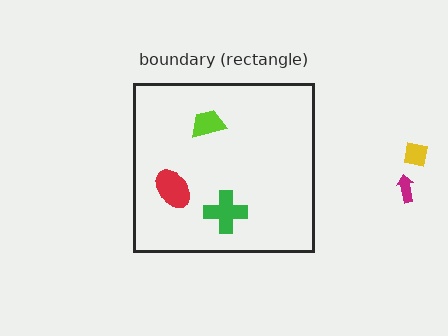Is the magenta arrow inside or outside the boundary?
Outside.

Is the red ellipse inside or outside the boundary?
Inside.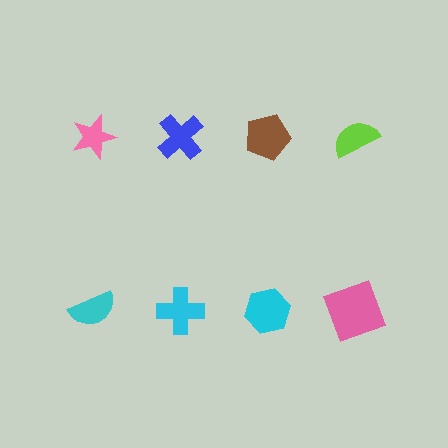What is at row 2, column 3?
A cyan hexagon.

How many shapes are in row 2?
4 shapes.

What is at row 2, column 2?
A cyan cross.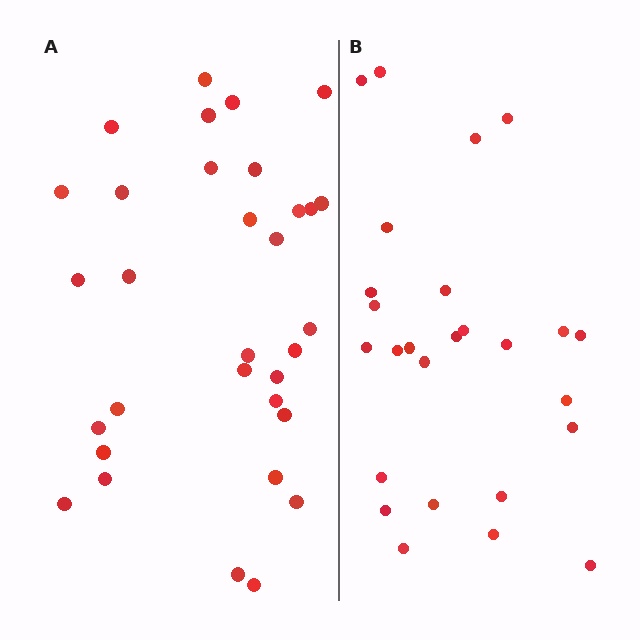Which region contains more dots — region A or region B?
Region A (the left region) has more dots.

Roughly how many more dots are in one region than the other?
Region A has about 6 more dots than region B.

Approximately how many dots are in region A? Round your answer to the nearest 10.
About 30 dots. (The exact count is 32, which rounds to 30.)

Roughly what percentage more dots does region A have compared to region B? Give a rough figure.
About 25% more.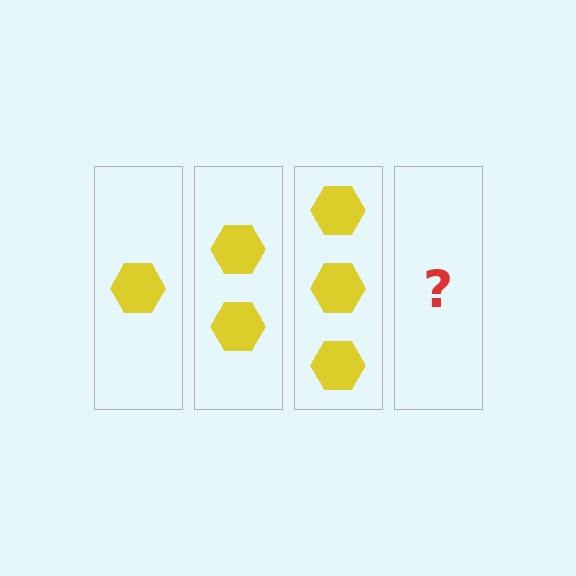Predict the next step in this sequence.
The next step is 4 hexagons.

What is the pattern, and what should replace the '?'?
The pattern is that each step adds one more hexagon. The '?' should be 4 hexagons.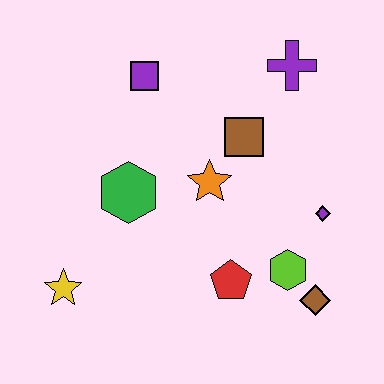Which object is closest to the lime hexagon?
The brown diamond is closest to the lime hexagon.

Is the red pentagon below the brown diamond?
No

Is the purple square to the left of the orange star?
Yes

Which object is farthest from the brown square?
The yellow star is farthest from the brown square.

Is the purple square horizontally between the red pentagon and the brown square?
No